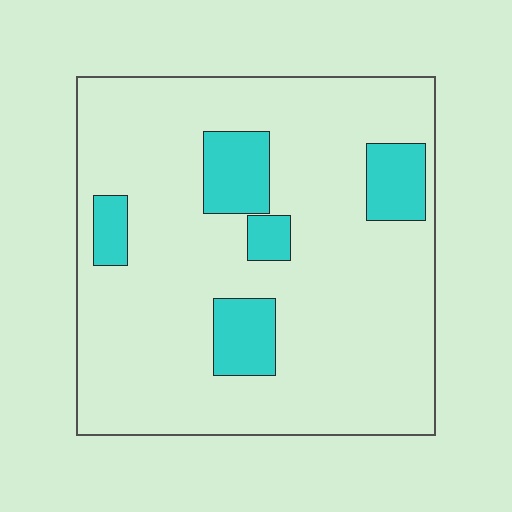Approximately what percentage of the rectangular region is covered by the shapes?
Approximately 15%.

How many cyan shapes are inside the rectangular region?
5.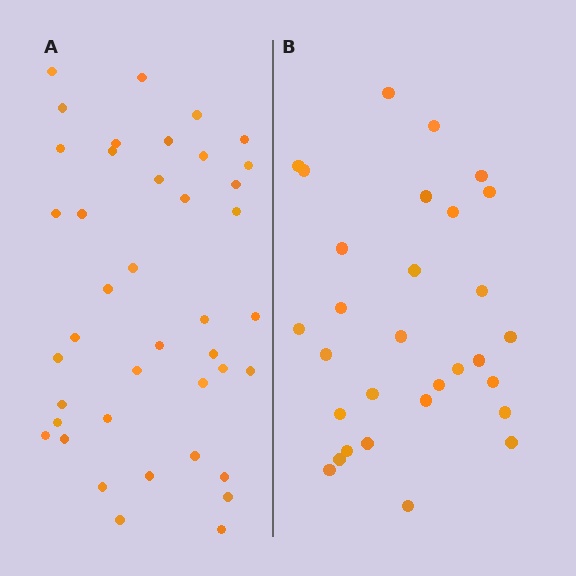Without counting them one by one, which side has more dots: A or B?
Region A (the left region) has more dots.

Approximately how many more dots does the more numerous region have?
Region A has roughly 12 or so more dots than region B.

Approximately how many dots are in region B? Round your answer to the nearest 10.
About 30 dots.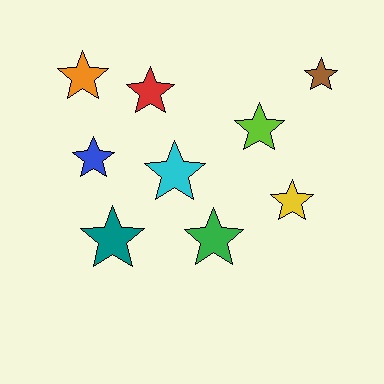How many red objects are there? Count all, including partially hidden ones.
There is 1 red object.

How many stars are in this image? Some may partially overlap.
There are 9 stars.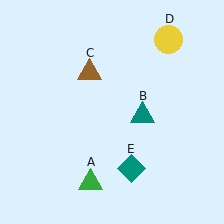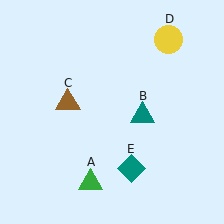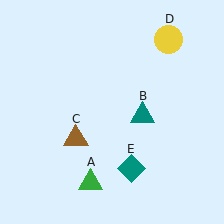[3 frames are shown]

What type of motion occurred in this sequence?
The brown triangle (object C) rotated counterclockwise around the center of the scene.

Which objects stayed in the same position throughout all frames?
Green triangle (object A) and teal triangle (object B) and yellow circle (object D) and teal diamond (object E) remained stationary.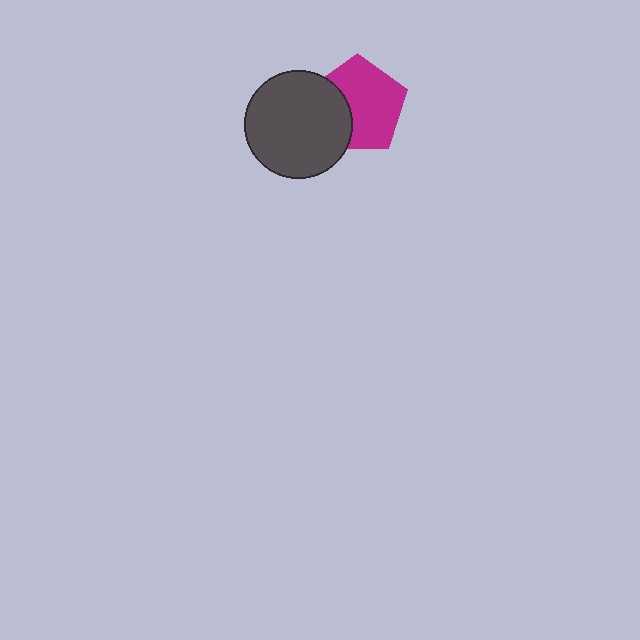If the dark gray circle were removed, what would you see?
You would see the complete magenta pentagon.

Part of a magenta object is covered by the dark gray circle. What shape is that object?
It is a pentagon.